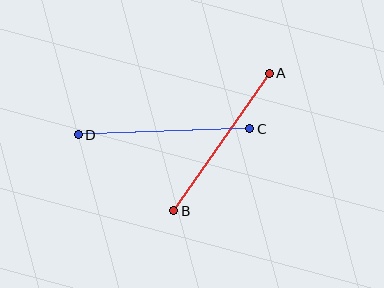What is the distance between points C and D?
The distance is approximately 171 pixels.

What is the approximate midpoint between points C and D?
The midpoint is at approximately (164, 132) pixels.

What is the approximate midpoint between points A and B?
The midpoint is at approximately (221, 142) pixels.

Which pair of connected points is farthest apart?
Points C and D are farthest apart.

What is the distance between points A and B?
The distance is approximately 167 pixels.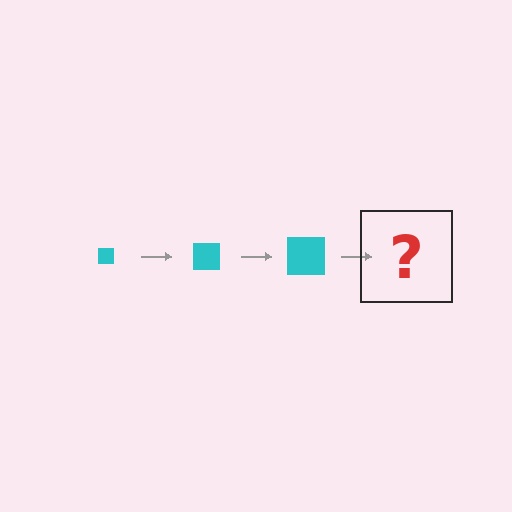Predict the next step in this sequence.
The next step is a cyan square, larger than the previous one.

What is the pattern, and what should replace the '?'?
The pattern is that the square gets progressively larger each step. The '?' should be a cyan square, larger than the previous one.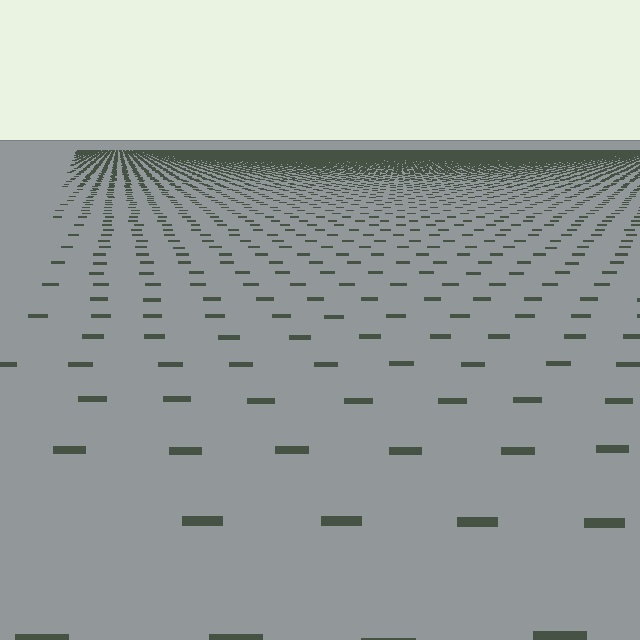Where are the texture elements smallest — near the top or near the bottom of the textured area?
Near the top.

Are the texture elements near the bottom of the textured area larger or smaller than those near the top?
Larger. Near the bottom, elements are closer to the viewer and appear at a bigger on-screen size.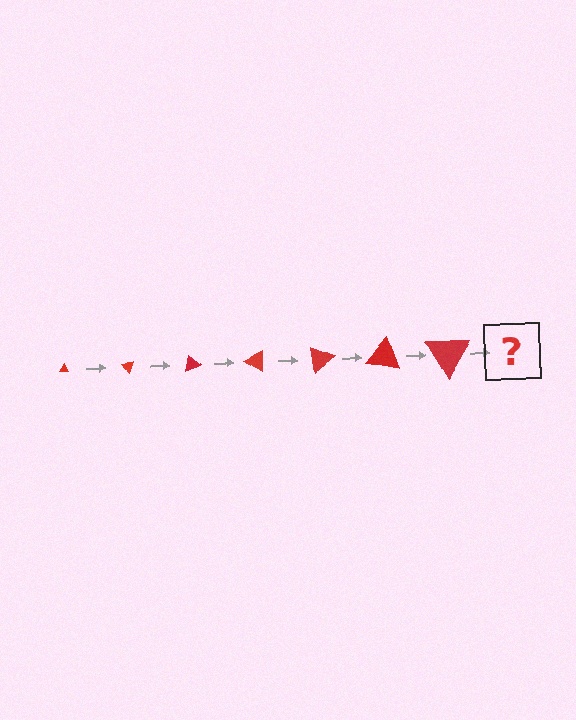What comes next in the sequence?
The next element should be a triangle, larger than the previous one and rotated 350 degrees from the start.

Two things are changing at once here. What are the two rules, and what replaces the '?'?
The two rules are that the triangle grows larger each step and it rotates 50 degrees each step. The '?' should be a triangle, larger than the previous one and rotated 350 degrees from the start.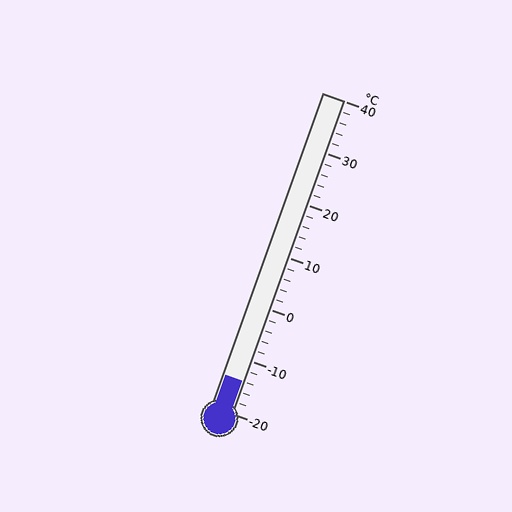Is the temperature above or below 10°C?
The temperature is below 10°C.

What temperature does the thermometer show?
The thermometer shows approximately -14°C.